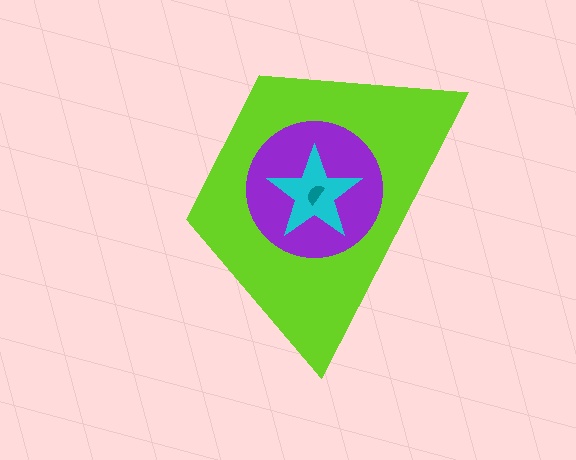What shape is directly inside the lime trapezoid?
The purple circle.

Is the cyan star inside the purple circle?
Yes.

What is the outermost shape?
The lime trapezoid.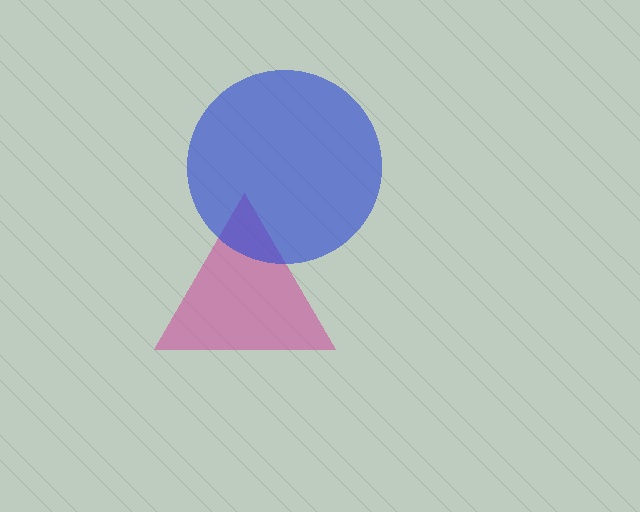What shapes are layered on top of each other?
The layered shapes are: a magenta triangle, a blue circle.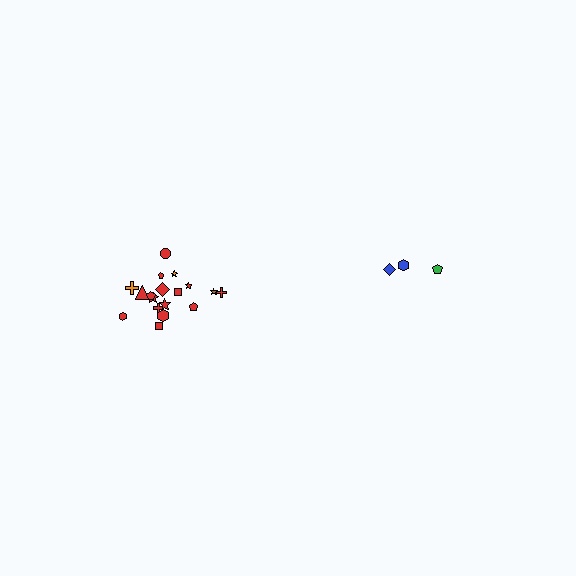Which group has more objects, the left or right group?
The left group.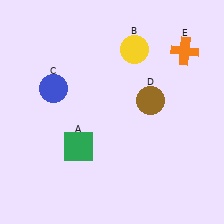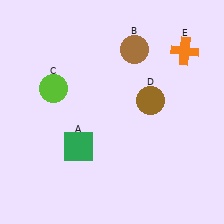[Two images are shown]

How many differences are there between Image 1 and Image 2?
There are 2 differences between the two images.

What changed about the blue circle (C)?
In Image 1, C is blue. In Image 2, it changed to lime.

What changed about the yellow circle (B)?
In Image 1, B is yellow. In Image 2, it changed to brown.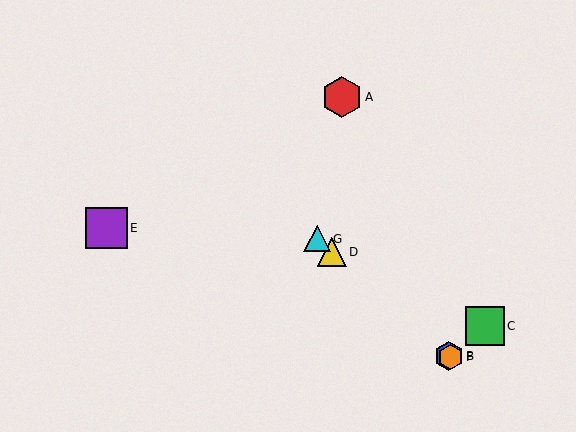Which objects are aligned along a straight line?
Objects B, D, F, G are aligned along a straight line.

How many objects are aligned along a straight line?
4 objects (B, D, F, G) are aligned along a straight line.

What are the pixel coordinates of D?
Object D is at (332, 252).